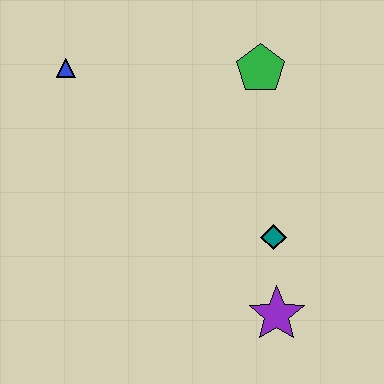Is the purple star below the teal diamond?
Yes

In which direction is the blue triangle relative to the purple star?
The blue triangle is above the purple star.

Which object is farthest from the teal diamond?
The blue triangle is farthest from the teal diamond.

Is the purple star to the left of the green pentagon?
No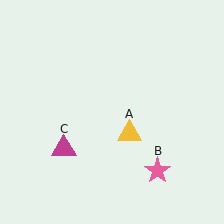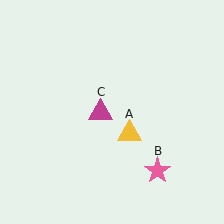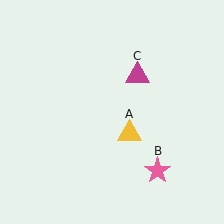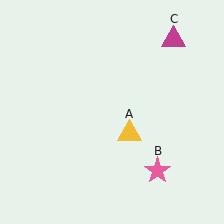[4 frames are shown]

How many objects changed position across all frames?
1 object changed position: magenta triangle (object C).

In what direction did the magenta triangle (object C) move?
The magenta triangle (object C) moved up and to the right.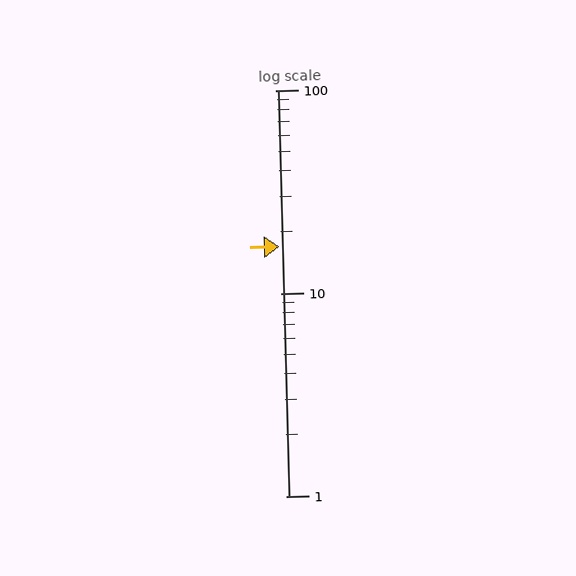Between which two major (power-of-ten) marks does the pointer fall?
The pointer is between 10 and 100.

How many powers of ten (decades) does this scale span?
The scale spans 2 decades, from 1 to 100.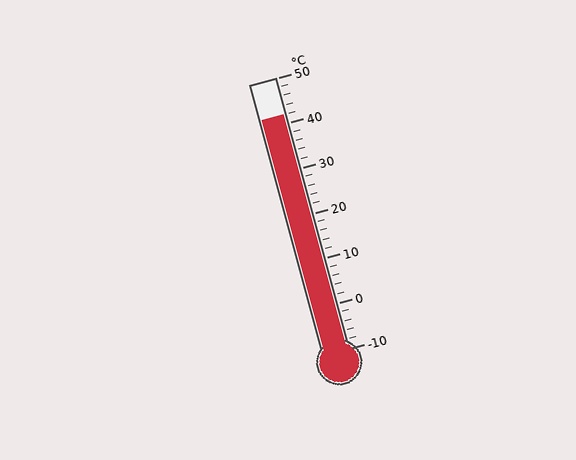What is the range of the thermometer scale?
The thermometer scale ranges from -10°C to 50°C.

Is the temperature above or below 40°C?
The temperature is above 40°C.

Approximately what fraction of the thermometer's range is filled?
The thermometer is filled to approximately 85% of its range.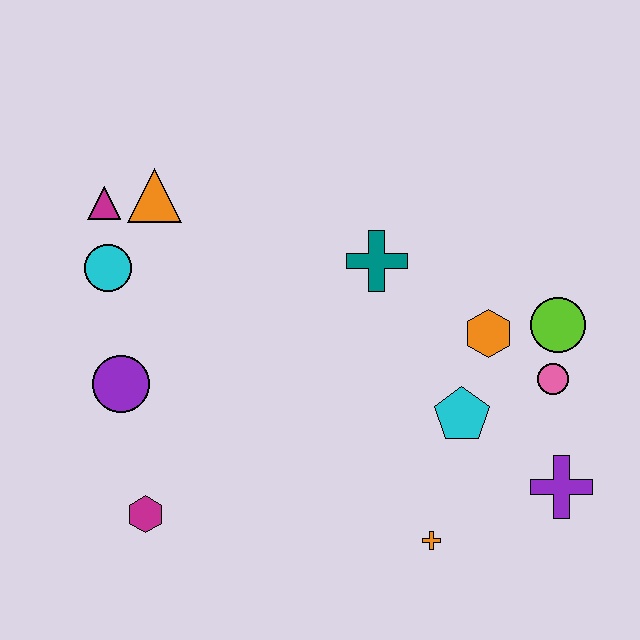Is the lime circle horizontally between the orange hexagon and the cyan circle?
No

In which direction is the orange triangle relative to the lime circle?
The orange triangle is to the left of the lime circle.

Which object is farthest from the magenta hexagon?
The lime circle is farthest from the magenta hexagon.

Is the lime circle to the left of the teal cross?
No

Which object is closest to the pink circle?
The lime circle is closest to the pink circle.